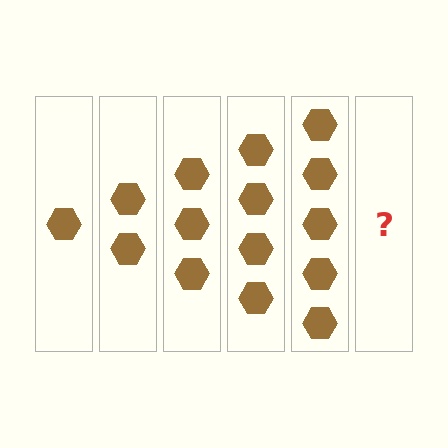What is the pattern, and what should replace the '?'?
The pattern is that each step adds one more hexagon. The '?' should be 6 hexagons.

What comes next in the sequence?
The next element should be 6 hexagons.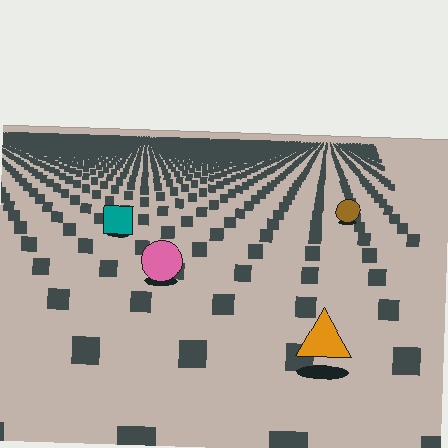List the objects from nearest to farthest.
From nearest to farthest: the orange triangle, the pink circle, the teal square, the brown circle.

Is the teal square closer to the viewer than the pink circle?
No. The pink circle is closer — you can tell from the texture gradient: the ground texture is coarser near it.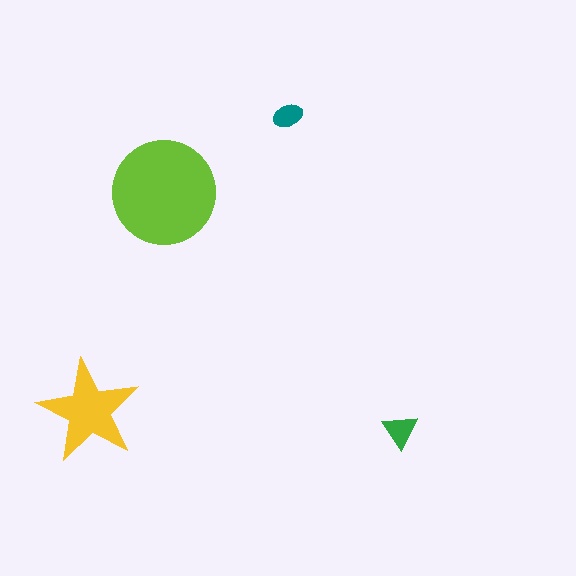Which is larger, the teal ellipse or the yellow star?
The yellow star.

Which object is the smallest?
The teal ellipse.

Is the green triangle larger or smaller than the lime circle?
Smaller.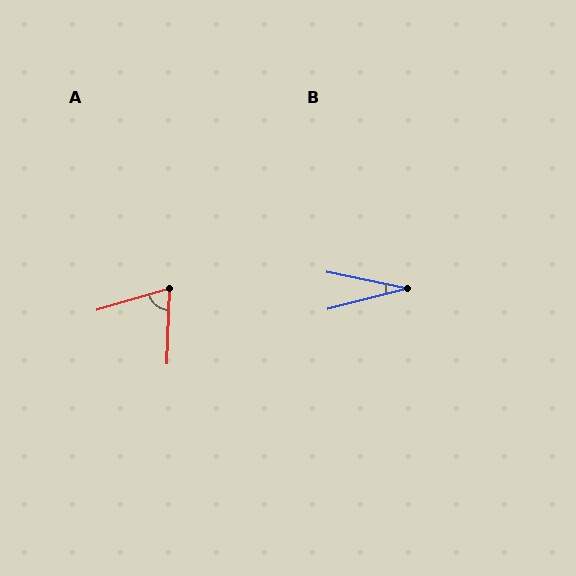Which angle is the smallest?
B, at approximately 26 degrees.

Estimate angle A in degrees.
Approximately 72 degrees.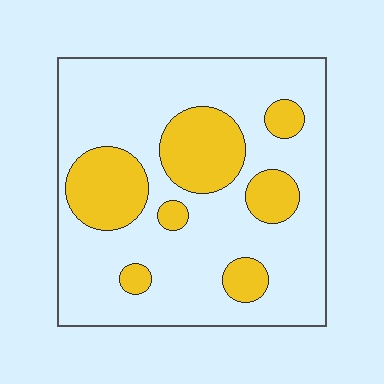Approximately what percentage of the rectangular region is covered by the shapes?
Approximately 25%.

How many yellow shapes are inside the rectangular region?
7.